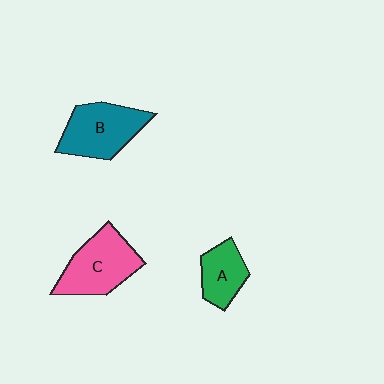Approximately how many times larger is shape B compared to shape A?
Approximately 1.6 times.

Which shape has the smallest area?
Shape A (green).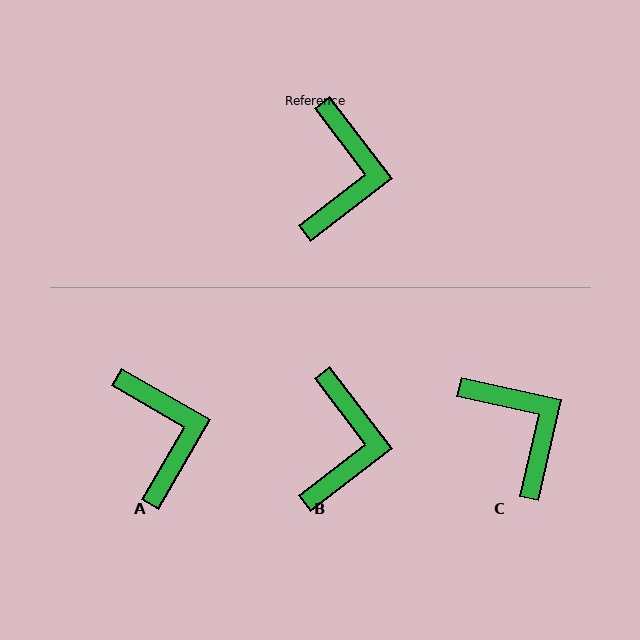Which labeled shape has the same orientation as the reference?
B.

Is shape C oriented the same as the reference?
No, it is off by about 40 degrees.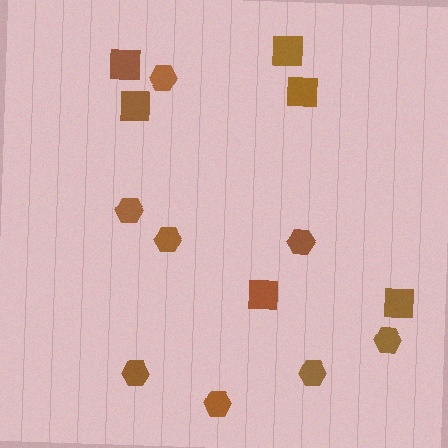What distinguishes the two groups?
There are 2 groups: one group of squares (6) and one group of hexagons (8).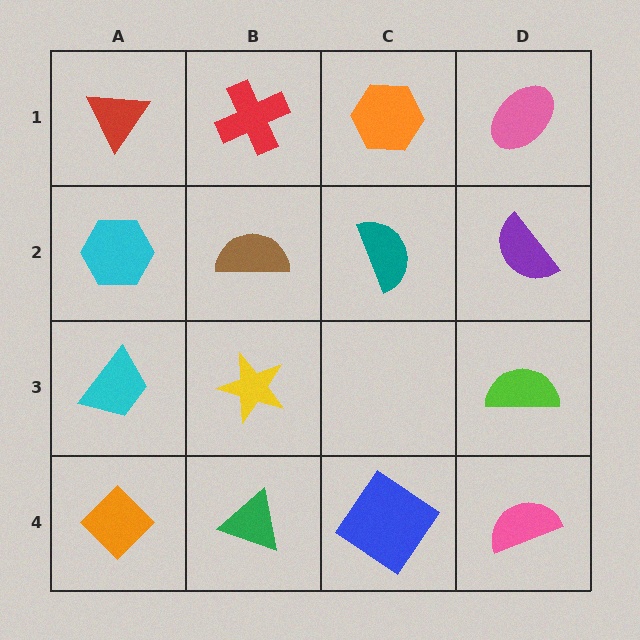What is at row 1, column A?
A red triangle.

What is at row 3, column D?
A lime semicircle.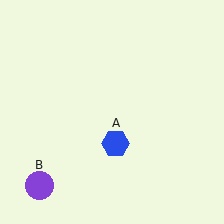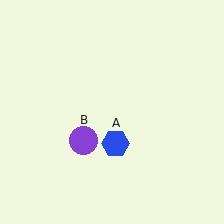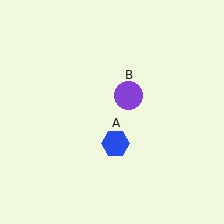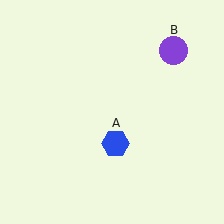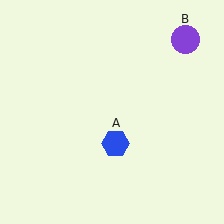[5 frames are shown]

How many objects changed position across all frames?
1 object changed position: purple circle (object B).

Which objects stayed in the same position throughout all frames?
Blue hexagon (object A) remained stationary.